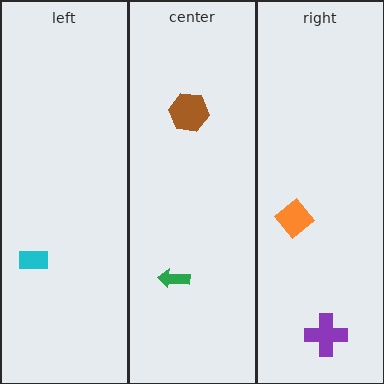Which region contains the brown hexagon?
The center region.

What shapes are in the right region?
The orange diamond, the purple cross.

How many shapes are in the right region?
2.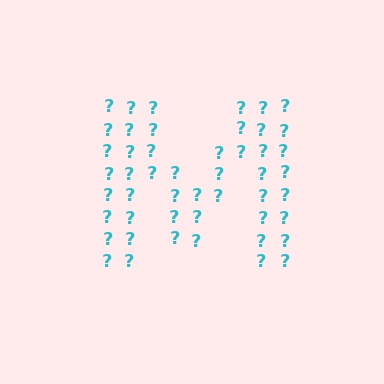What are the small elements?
The small elements are question marks.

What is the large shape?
The large shape is the letter M.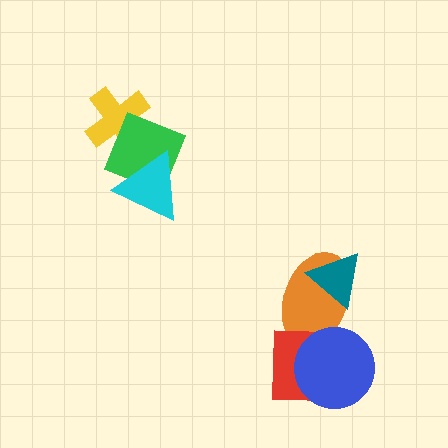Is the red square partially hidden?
Yes, it is partially covered by another shape.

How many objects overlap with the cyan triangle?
1 object overlaps with the cyan triangle.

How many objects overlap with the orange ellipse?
3 objects overlap with the orange ellipse.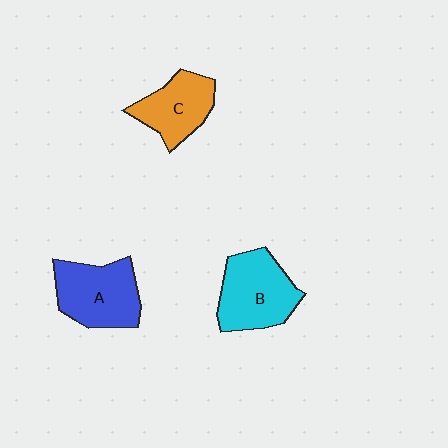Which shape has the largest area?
Shape B (cyan).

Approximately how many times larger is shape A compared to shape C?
Approximately 1.3 times.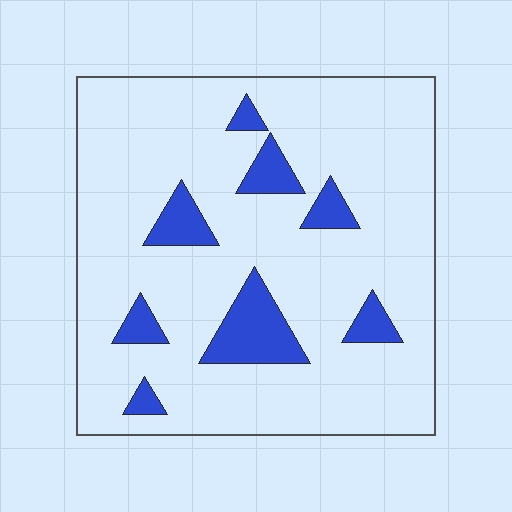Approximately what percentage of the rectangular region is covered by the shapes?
Approximately 15%.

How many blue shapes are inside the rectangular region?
8.